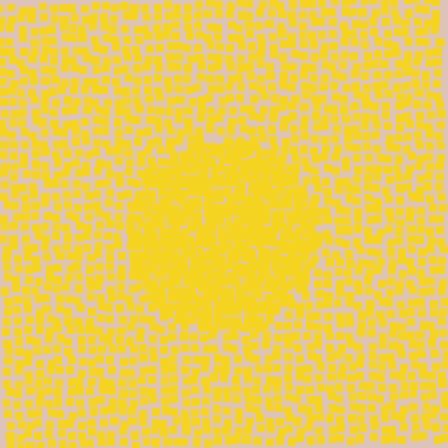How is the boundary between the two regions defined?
The boundary is defined by a change in element density (approximately 1.9x ratio). All elements are the same color, size, and shape.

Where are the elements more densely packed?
The elements are more densely packed inside the circle boundary.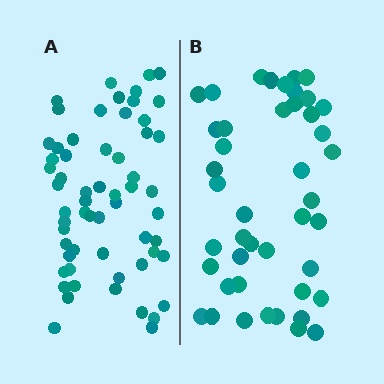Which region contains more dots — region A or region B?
Region A (the left region) has more dots.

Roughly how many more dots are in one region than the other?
Region A has approximately 15 more dots than region B.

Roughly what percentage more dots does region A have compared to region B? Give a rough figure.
About 35% more.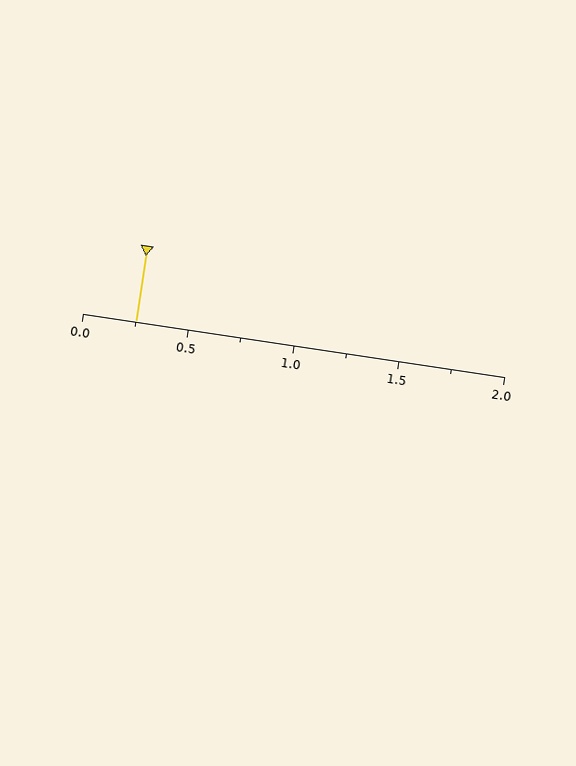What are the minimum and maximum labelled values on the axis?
The axis runs from 0.0 to 2.0.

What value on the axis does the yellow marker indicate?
The marker indicates approximately 0.25.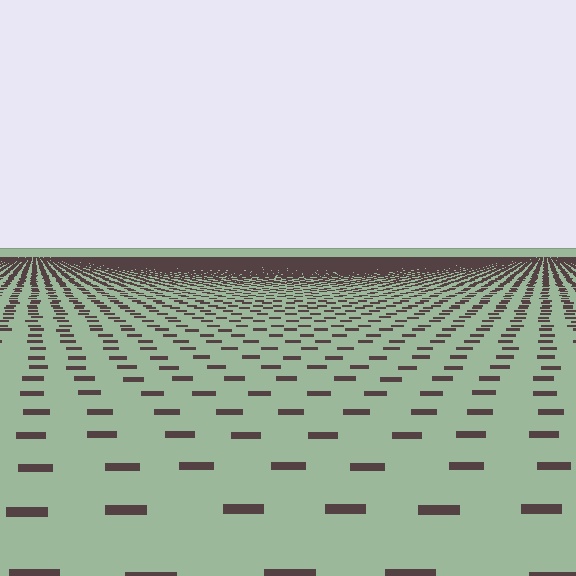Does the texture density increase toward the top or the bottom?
Density increases toward the top.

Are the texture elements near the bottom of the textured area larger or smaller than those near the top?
Larger. Near the bottom, elements are closer to the viewer and appear at a bigger on-screen size.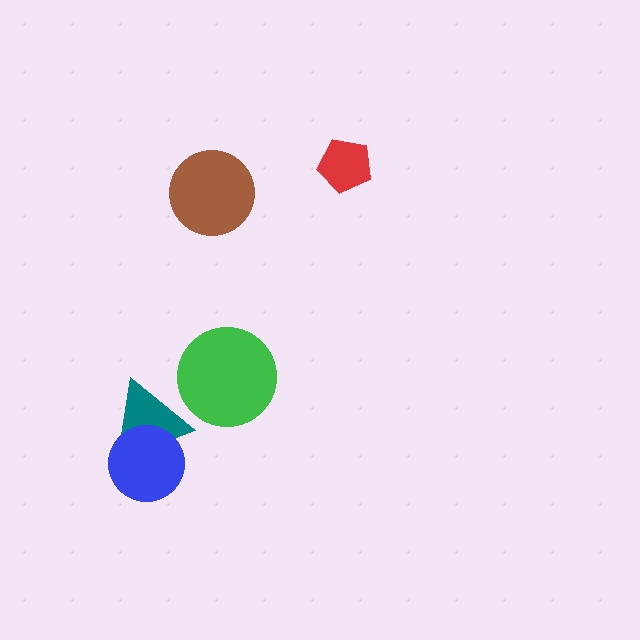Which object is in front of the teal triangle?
The blue circle is in front of the teal triangle.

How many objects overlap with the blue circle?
1 object overlaps with the blue circle.